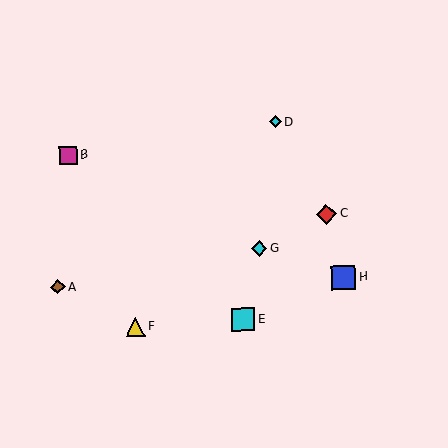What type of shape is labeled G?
Shape G is a cyan diamond.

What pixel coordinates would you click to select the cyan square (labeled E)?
Click at (243, 319) to select the cyan square E.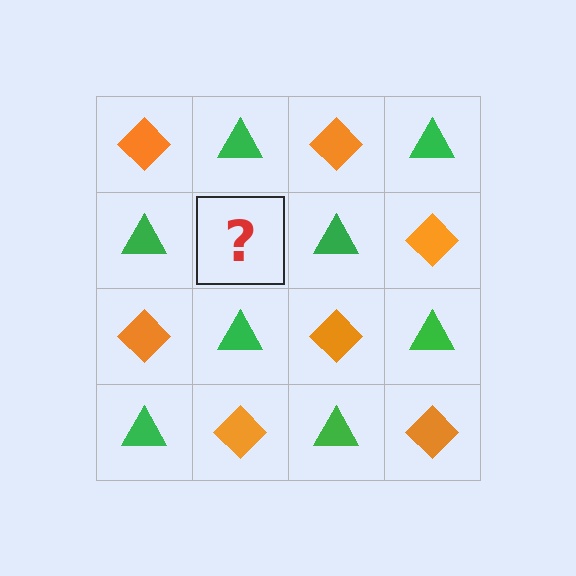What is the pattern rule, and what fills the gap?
The rule is that it alternates orange diamond and green triangle in a checkerboard pattern. The gap should be filled with an orange diamond.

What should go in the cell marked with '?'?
The missing cell should contain an orange diamond.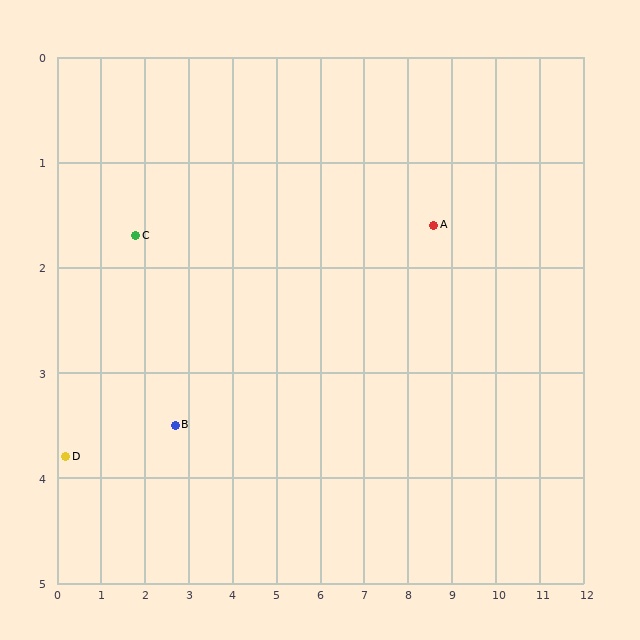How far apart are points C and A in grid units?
Points C and A are about 6.8 grid units apart.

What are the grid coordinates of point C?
Point C is at approximately (1.8, 1.7).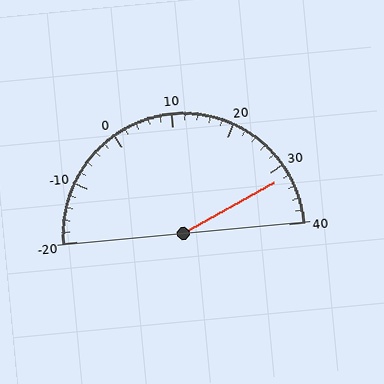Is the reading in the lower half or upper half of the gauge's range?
The reading is in the upper half of the range (-20 to 40).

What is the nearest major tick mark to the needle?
The nearest major tick mark is 30.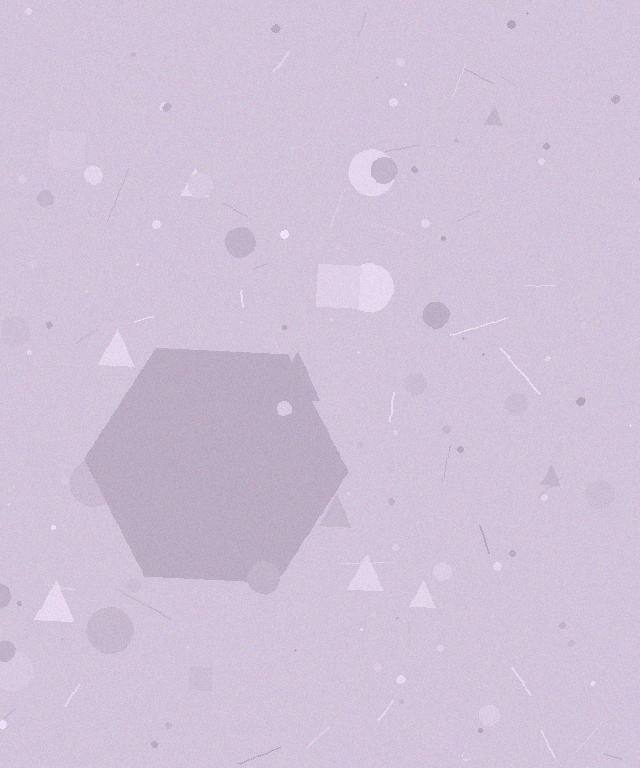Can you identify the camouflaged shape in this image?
The camouflaged shape is a hexagon.